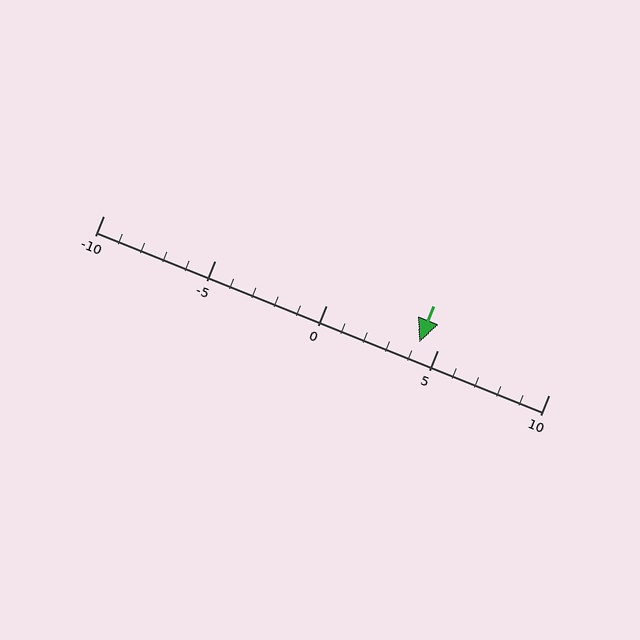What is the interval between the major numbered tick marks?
The major tick marks are spaced 5 units apart.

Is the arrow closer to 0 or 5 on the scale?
The arrow is closer to 5.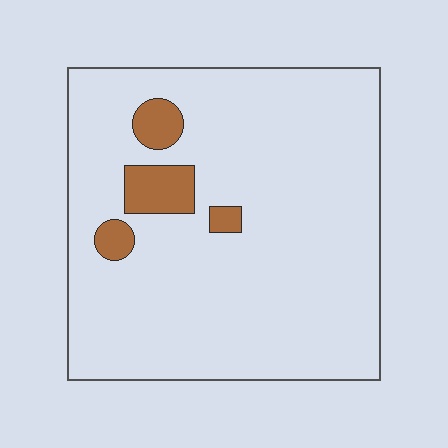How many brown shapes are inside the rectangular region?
4.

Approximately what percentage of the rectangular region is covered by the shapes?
Approximately 10%.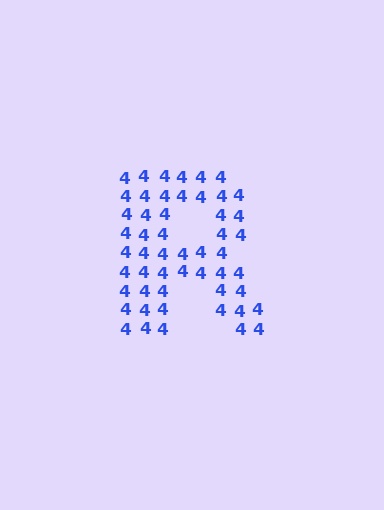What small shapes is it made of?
It is made of small digit 4's.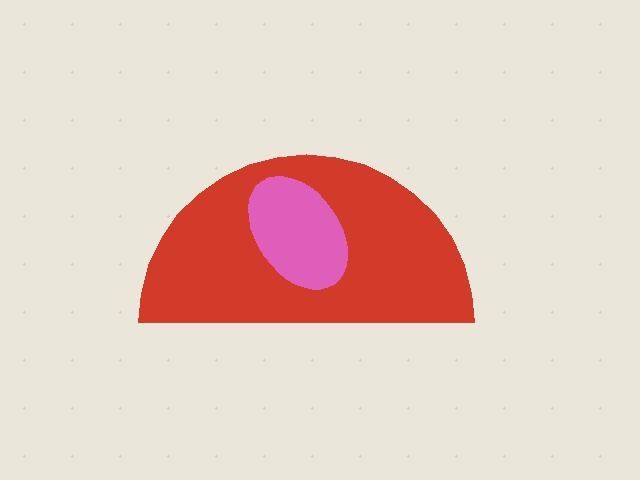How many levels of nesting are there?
2.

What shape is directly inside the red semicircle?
The pink ellipse.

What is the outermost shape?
The red semicircle.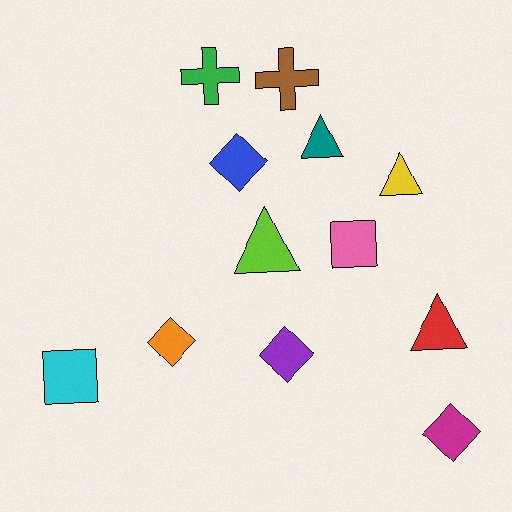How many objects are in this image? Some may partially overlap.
There are 12 objects.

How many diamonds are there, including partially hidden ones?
There are 4 diamonds.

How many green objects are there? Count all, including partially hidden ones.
There is 1 green object.